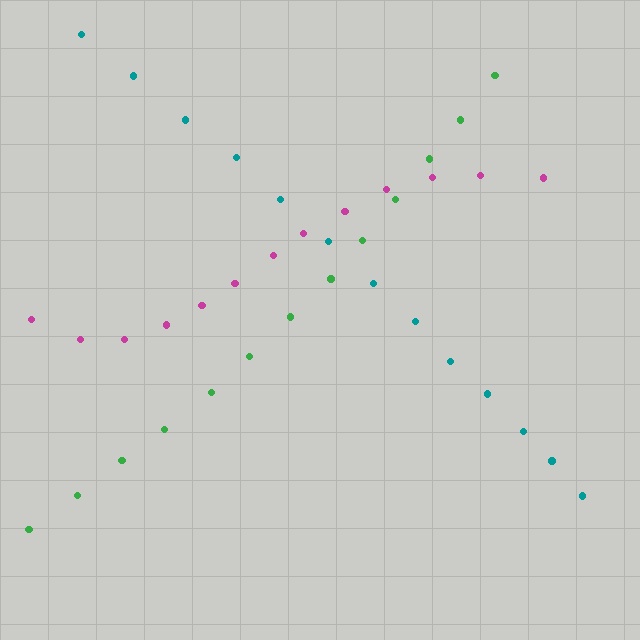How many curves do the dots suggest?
There are 3 distinct paths.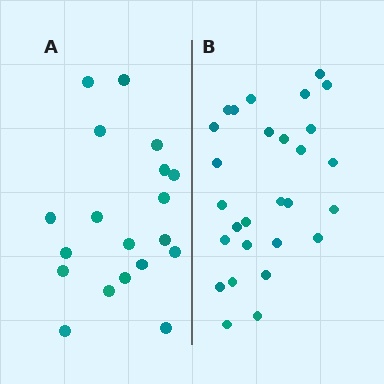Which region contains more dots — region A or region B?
Region B (the right region) has more dots.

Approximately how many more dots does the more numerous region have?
Region B has roughly 8 or so more dots than region A.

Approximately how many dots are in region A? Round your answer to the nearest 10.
About 20 dots. (The exact count is 19, which rounds to 20.)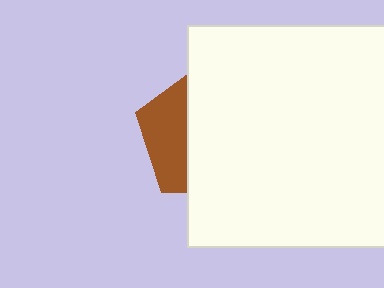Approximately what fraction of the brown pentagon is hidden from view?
Roughly 66% of the brown pentagon is hidden behind the white square.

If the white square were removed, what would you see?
You would see the complete brown pentagon.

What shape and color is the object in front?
The object in front is a white square.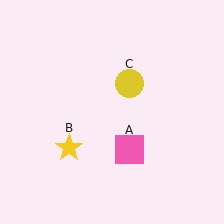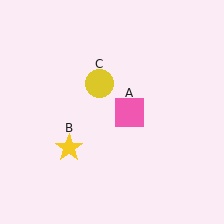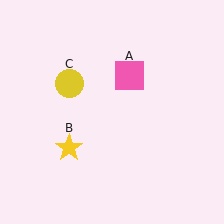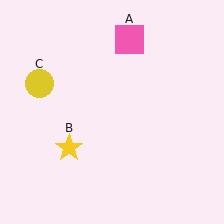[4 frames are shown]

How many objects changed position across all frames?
2 objects changed position: pink square (object A), yellow circle (object C).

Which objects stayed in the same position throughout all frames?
Yellow star (object B) remained stationary.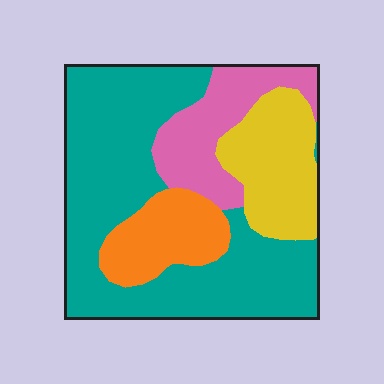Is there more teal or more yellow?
Teal.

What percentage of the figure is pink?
Pink takes up about one sixth (1/6) of the figure.